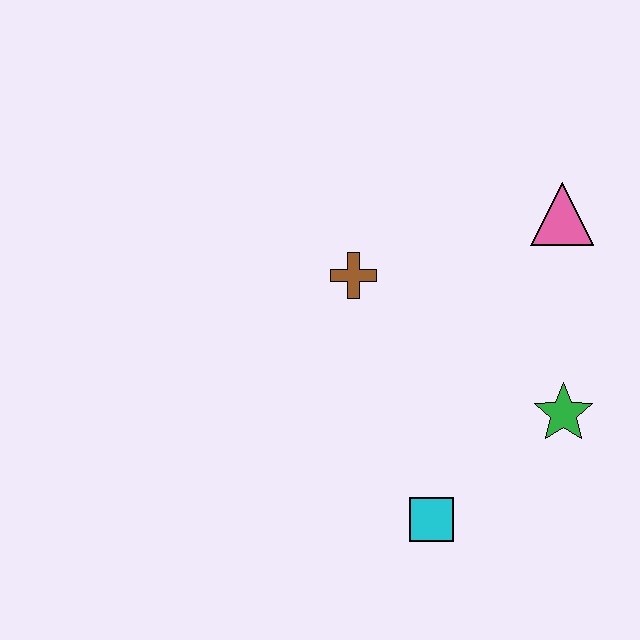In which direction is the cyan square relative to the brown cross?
The cyan square is below the brown cross.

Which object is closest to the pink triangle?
The green star is closest to the pink triangle.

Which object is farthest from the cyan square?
The pink triangle is farthest from the cyan square.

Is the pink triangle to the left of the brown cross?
No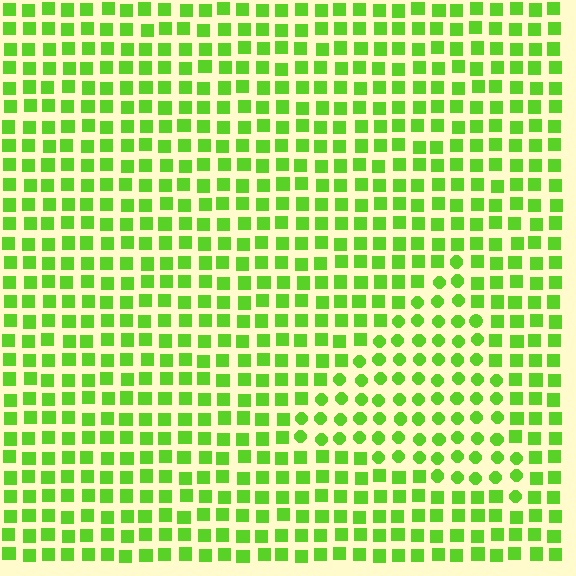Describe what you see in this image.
The image is filled with small lime elements arranged in a uniform grid. A triangle-shaped region contains circles, while the surrounding area contains squares. The boundary is defined purely by the change in element shape.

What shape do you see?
I see a triangle.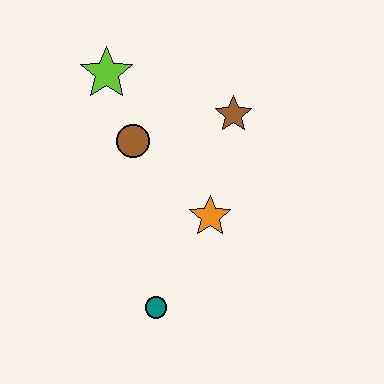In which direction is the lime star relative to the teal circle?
The lime star is above the teal circle.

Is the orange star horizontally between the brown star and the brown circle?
Yes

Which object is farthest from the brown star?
The teal circle is farthest from the brown star.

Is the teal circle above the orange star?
No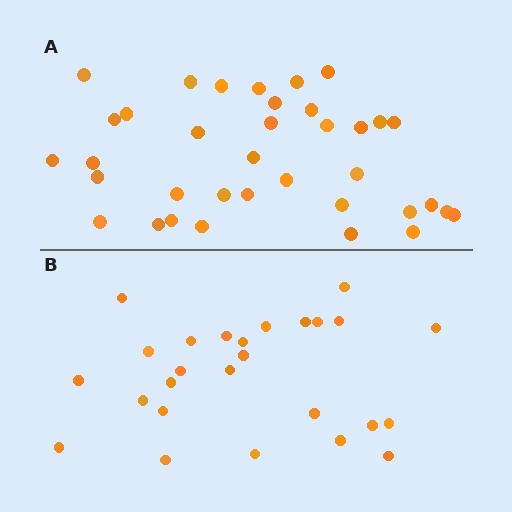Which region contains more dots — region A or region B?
Region A (the top region) has more dots.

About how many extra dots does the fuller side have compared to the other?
Region A has roughly 10 or so more dots than region B.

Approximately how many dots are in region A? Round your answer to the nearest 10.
About 40 dots. (The exact count is 36, which rounds to 40.)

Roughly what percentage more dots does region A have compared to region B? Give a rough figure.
About 40% more.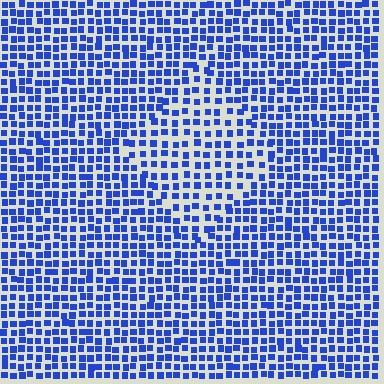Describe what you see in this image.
The image contains small blue elements arranged at two different densities. A diamond-shaped region is visible where the elements are less densely packed than the surrounding area.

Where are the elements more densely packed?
The elements are more densely packed outside the diamond boundary.